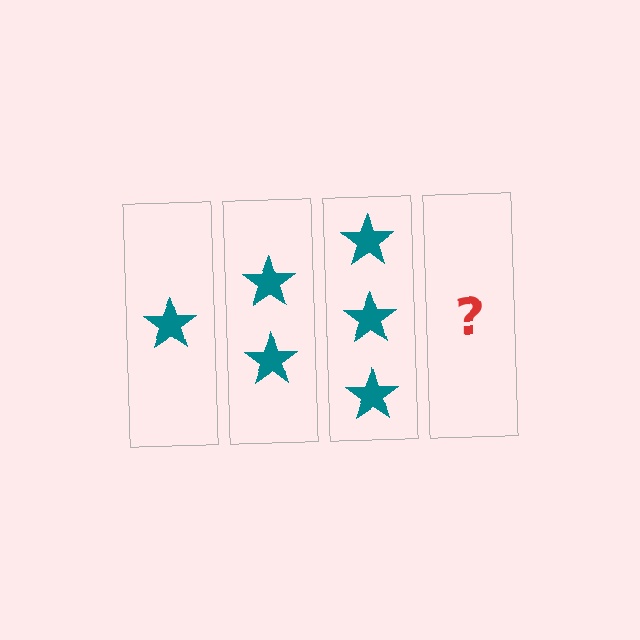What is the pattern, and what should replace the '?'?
The pattern is that each step adds one more star. The '?' should be 4 stars.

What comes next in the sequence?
The next element should be 4 stars.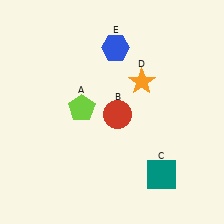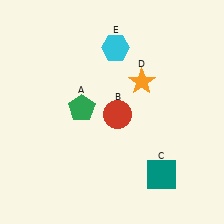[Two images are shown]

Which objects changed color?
A changed from lime to green. E changed from blue to cyan.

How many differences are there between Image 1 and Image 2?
There are 2 differences between the two images.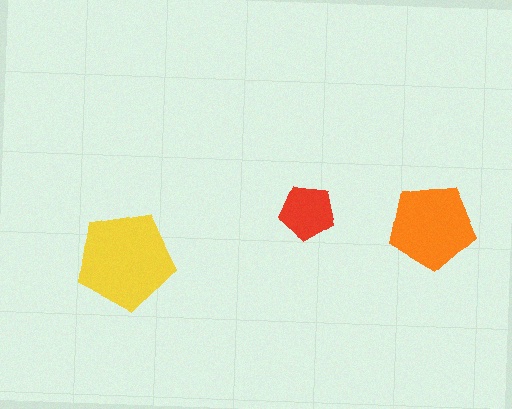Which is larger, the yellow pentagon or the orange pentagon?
The yellow one.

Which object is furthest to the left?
The yellow pentagon is leftmost.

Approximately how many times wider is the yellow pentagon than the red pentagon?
About 2 times wider.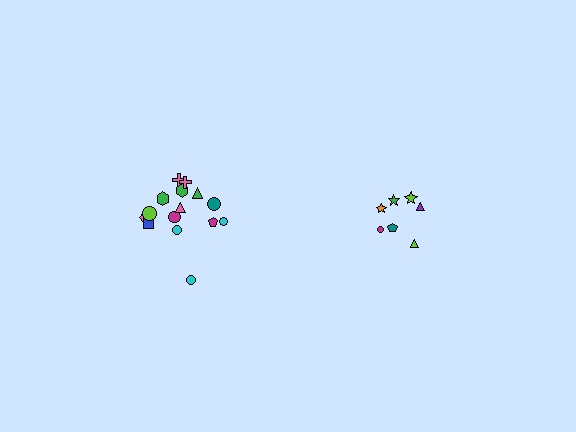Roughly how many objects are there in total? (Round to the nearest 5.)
Roughly 20 objects in total.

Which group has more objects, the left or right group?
The left group.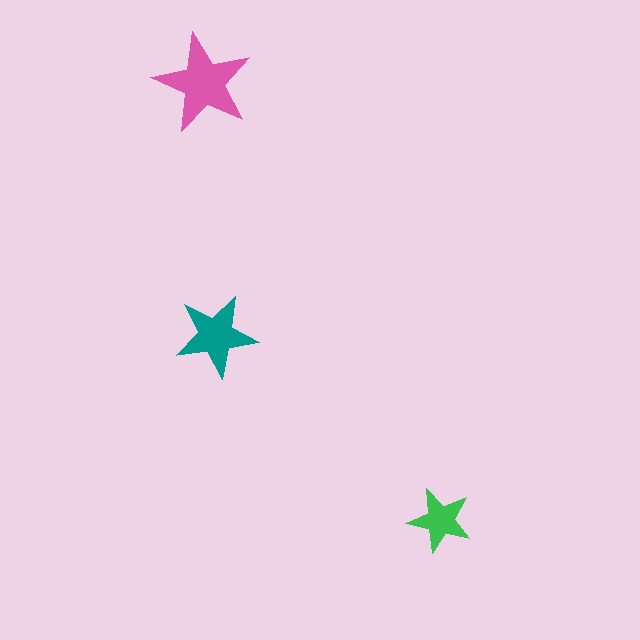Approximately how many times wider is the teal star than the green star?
About 1.5 times wider.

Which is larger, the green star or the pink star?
The pink one.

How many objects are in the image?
There are 3 objects in the image.